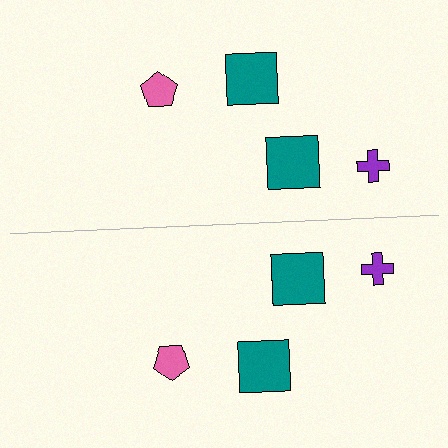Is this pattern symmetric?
Yes, this pattern has bilateral (reflection) symmetry.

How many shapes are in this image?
There are 8 shapes in this image.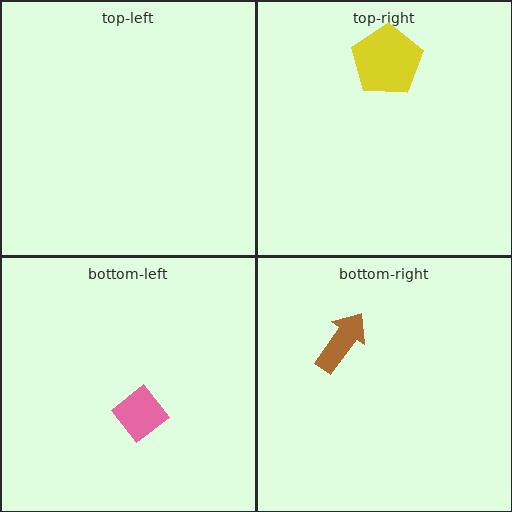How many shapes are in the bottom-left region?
1.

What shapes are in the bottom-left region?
The pink diamond.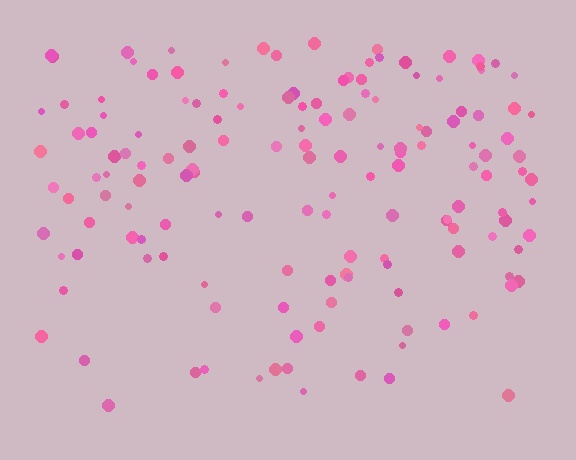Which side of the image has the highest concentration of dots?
The top.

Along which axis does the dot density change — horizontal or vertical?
Vertical.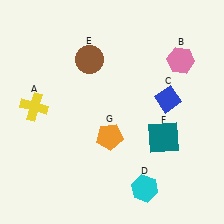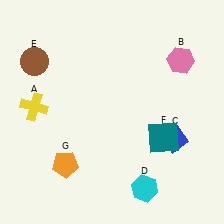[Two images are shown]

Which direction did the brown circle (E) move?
The brown circle (E) moved left.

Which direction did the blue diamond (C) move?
The blue diamond (C) moved down.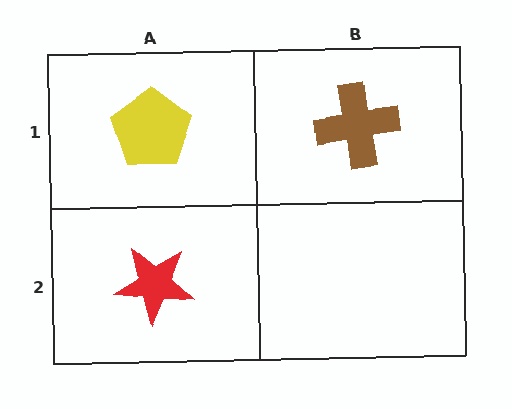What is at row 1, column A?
A yellow pentagon.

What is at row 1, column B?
A brown cross.